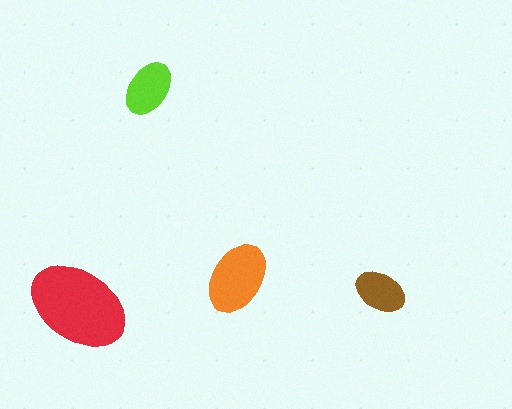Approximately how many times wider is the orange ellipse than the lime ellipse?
About 1.5 times wider.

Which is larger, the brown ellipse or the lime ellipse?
The lime one.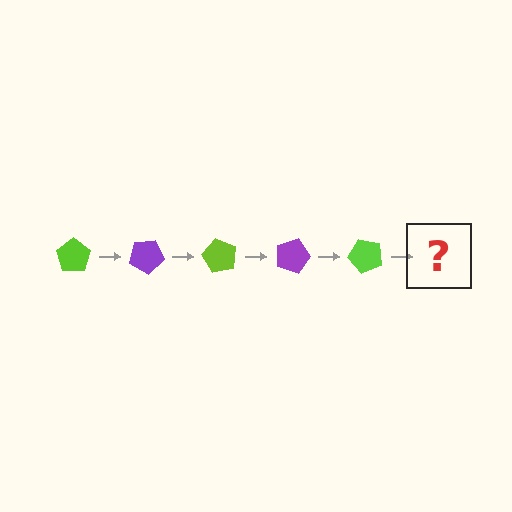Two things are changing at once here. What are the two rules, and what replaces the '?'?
The two rules are that it rotates 30 degrees each step and the color cycles through lime and purple. The '?' should be a purple pentagon, rotated 150 degrees from the start.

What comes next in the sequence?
The next element should be a purple pentagon, rotated 150 degrees from the start.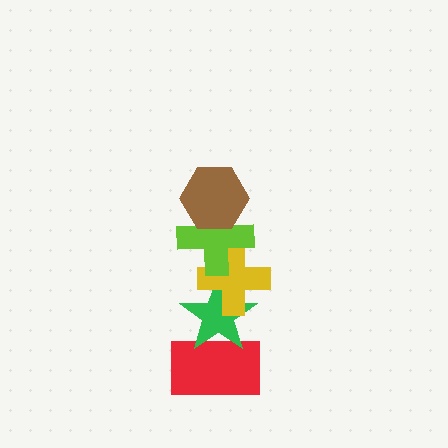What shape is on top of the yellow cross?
The lime cross is on top of the yellow cross.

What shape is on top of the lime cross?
The brown hexagon is on top of the lime cross.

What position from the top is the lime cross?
The lime cross is 2nd from the top.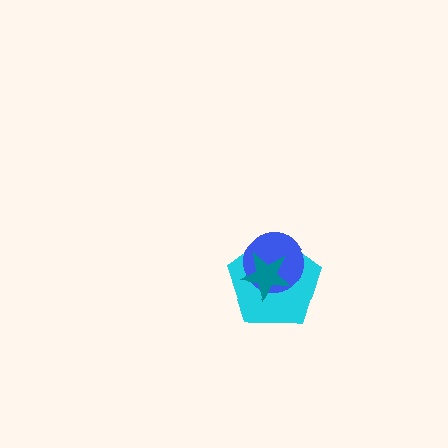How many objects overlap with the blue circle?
2 objects overlap with the blue circle.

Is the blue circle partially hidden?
Yes, it is partially covered by another shape.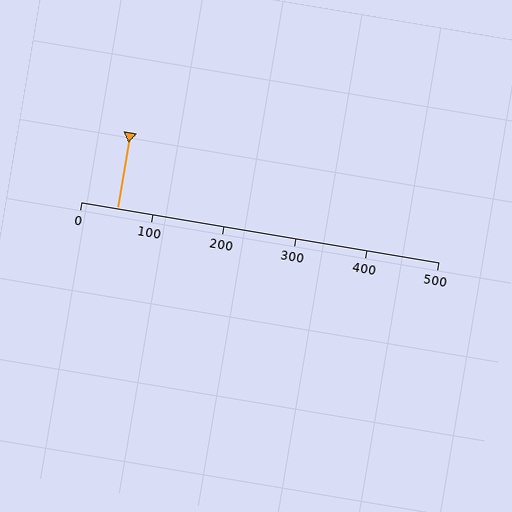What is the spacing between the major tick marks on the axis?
The major ticks are spaced 100 apart.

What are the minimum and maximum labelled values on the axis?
The axis runs from 0 to 500.